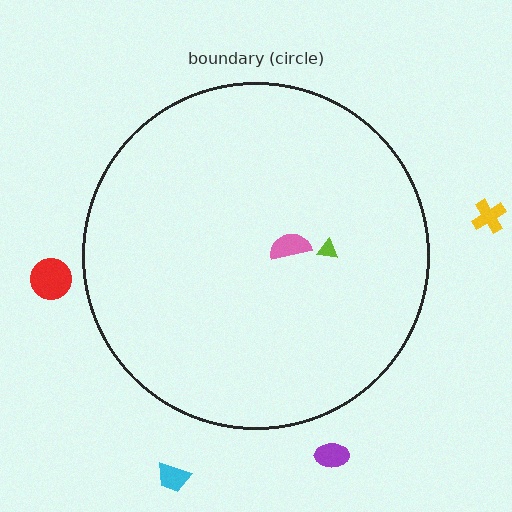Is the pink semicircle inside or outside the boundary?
Inside.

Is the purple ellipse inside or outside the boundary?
Outside.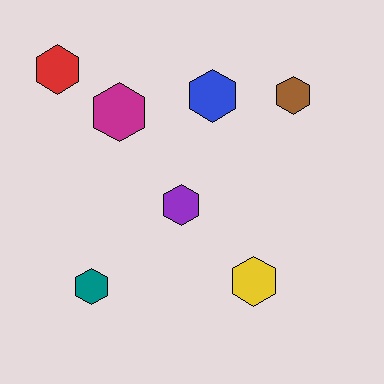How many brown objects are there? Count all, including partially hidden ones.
There is 1 brown object.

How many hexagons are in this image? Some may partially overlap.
There are 7 hexagons.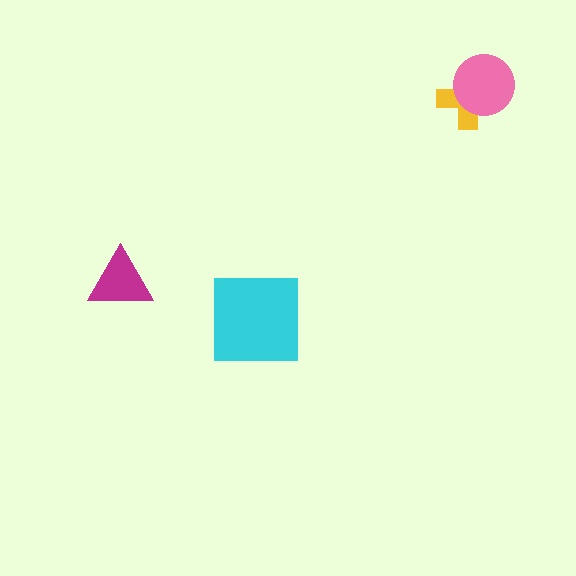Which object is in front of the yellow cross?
The pink circle is in front of the yellow cross.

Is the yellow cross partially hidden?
Yes, it is partially covered by another shape.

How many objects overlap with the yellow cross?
1 object overlaps with the yellow cross.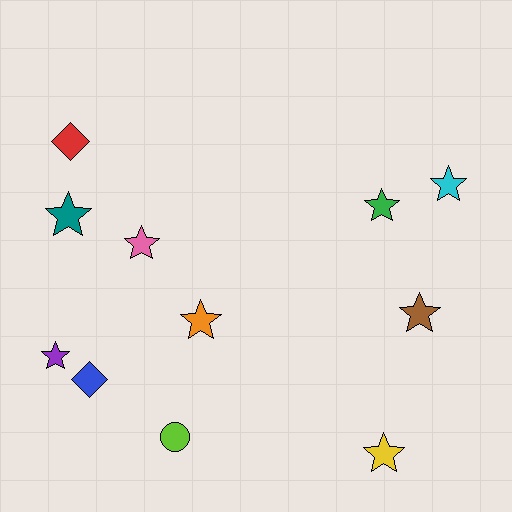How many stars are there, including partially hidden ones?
There are 8 stars.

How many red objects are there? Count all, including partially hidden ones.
There is 1 red object.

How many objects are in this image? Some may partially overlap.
There are 11 objects.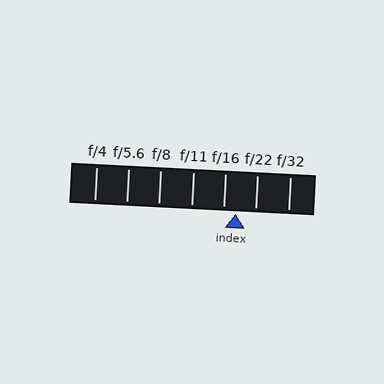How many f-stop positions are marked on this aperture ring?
There are 7 f-stop positions marked.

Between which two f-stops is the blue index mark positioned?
The index mark is between f/16 and f/22.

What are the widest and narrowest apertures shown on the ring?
The widest aperture shown is f/4 and the narrowest is f/32.